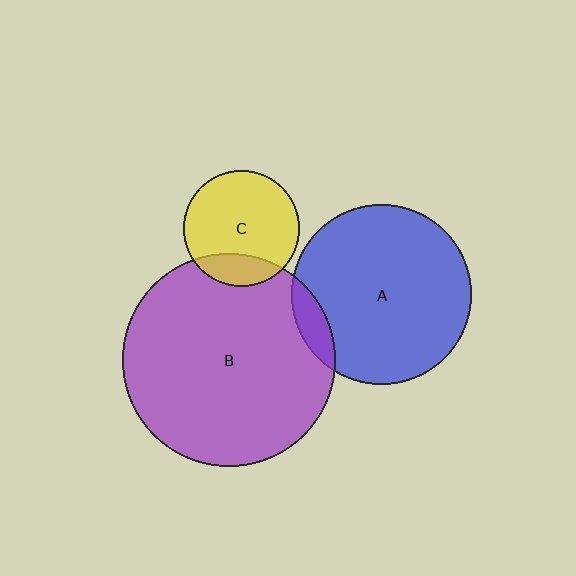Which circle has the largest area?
Circle B (purple).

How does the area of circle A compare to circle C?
Approximately 2.4 times.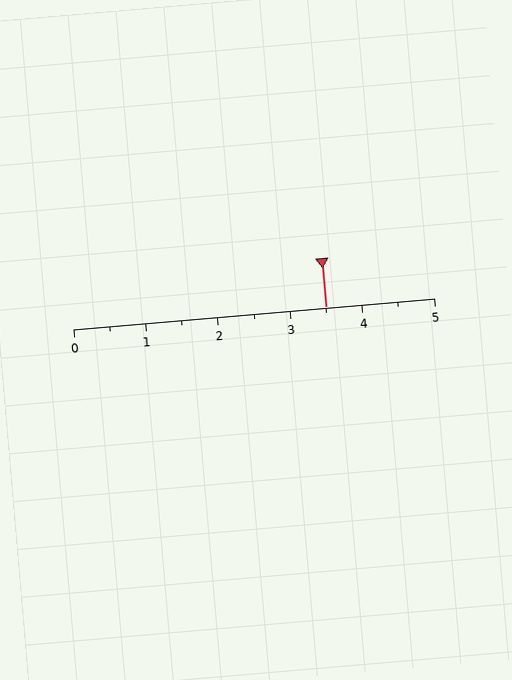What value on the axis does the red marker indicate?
The marker indicates approximately 3.5.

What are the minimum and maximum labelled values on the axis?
The axis runs from 0 to 5.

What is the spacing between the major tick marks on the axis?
The major ticks are spaced 1 apart.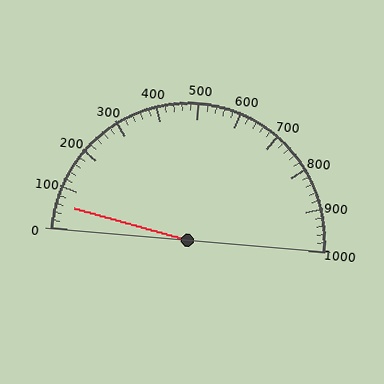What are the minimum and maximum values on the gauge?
The gauge ranges from 0 to 1000.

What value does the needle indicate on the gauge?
The needle indicates approximately 60.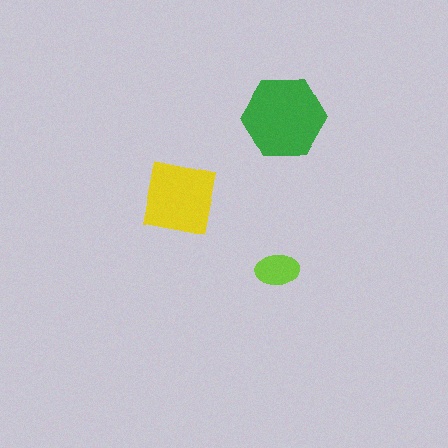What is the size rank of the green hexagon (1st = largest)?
1st.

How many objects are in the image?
There are 3 objects in the image.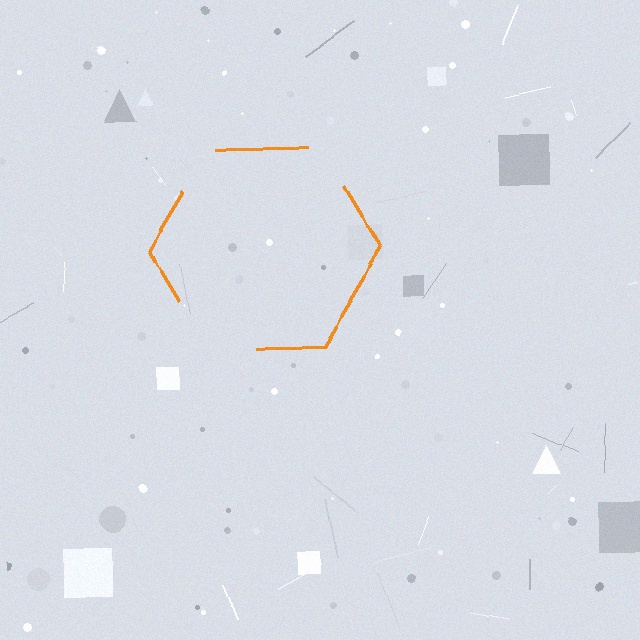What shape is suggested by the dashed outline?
The dashed outline suggests a hexagon.